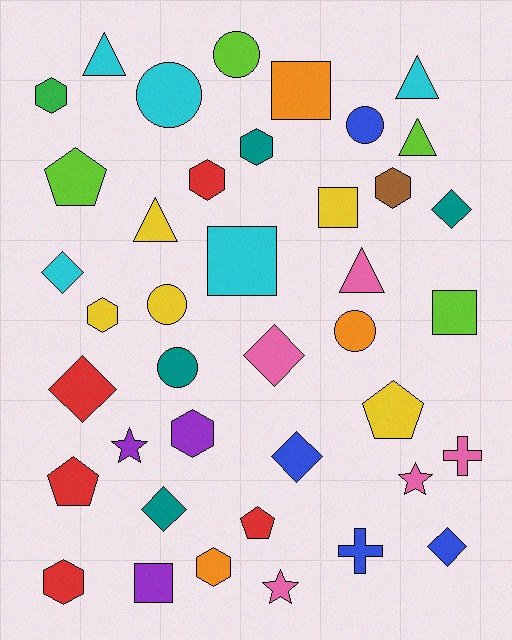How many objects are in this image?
There are 40 objects.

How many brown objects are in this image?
There is 1 brown object.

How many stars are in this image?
There are 3 stars.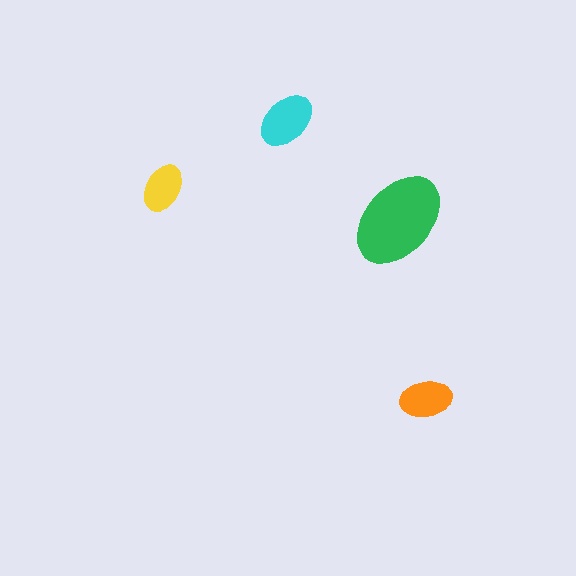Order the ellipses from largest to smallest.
the green one, the cyan one, the orange one, the yellow one.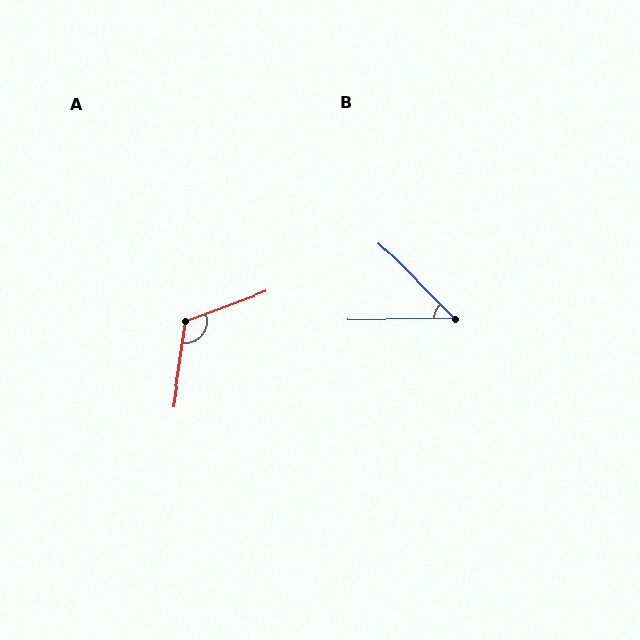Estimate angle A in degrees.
Approximately 118 degrees.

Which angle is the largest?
A, at approximately 118 degrees.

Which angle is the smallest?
B, at approximately 45 degrees.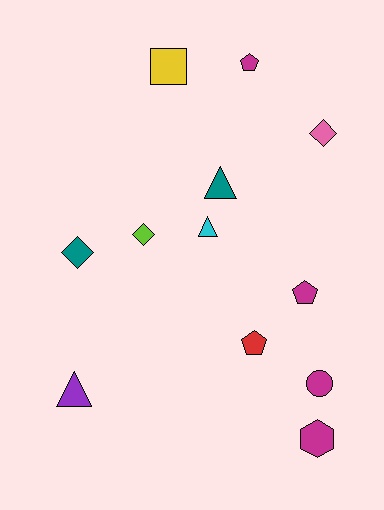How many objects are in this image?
There are 12 objects.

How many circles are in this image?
There is 1 circle.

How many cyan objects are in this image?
There is 1 cyan object.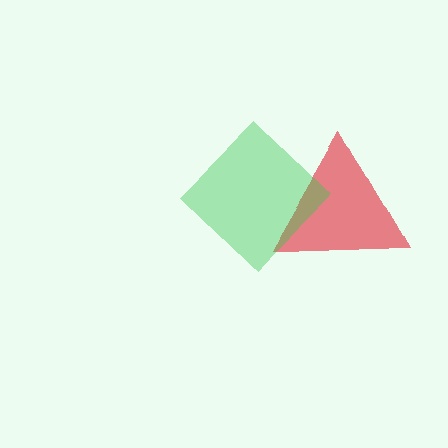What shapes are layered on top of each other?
The layered shapes are: a red triangle, a green diamond.